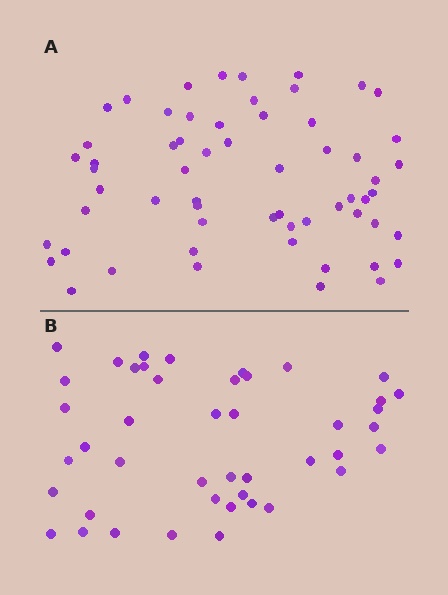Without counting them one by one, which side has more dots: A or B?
Region A (the top region) has more dots.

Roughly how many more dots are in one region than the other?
Region A has approximately 15 more dots than region B.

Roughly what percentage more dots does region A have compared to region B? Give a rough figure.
About 35% more.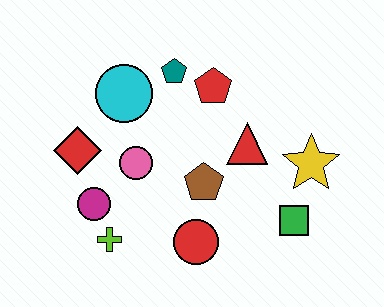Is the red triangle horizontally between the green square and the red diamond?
Yes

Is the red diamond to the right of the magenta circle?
No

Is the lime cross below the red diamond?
Yes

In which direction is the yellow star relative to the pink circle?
The yellow star is to the right of the pink circle.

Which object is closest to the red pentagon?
The teal pentagon is closest to the red pentagon.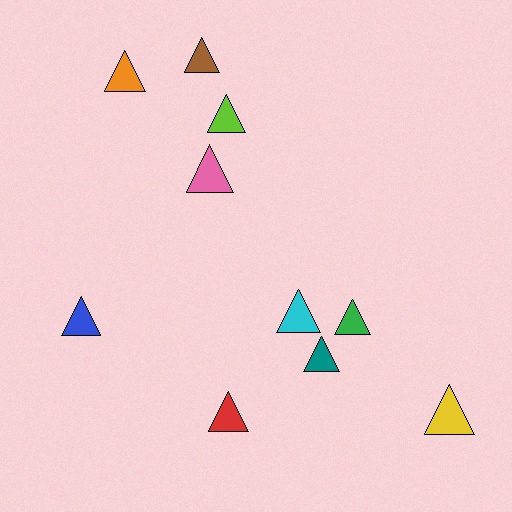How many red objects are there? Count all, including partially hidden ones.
There is 1 red object.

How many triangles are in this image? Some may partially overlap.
There are 10 triangles.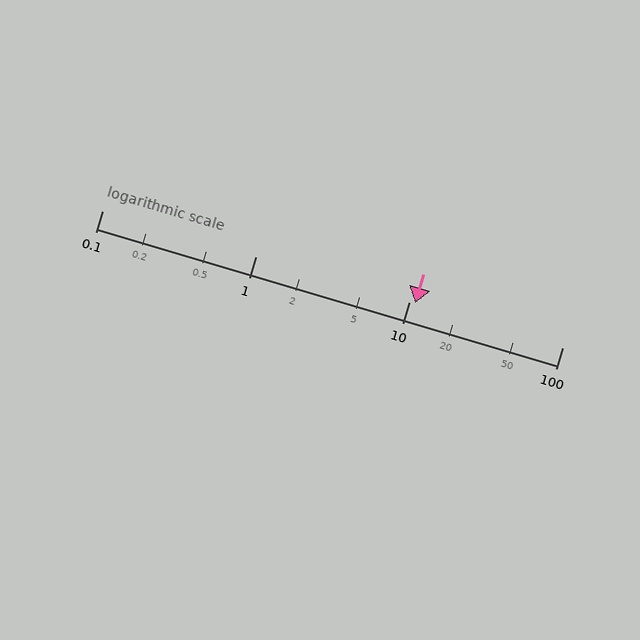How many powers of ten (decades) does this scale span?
The scale spans 3 decades, from 0.1 to 100.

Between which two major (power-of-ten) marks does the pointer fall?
The pointer is between 10 and 100.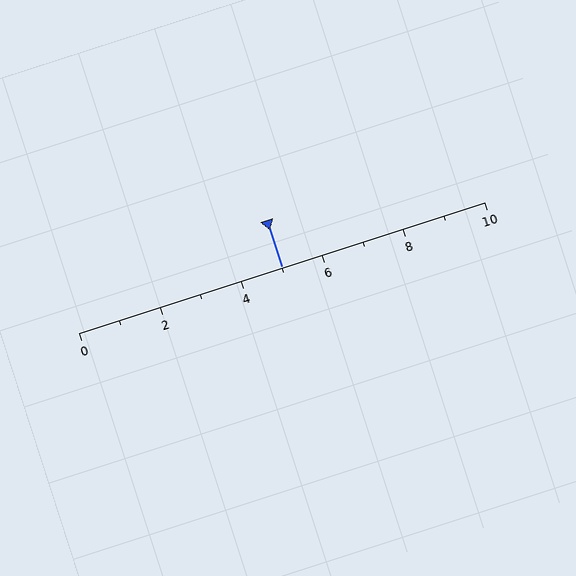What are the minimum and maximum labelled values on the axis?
The axis runs from 0 to 10.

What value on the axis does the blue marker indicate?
The marker indicates approximately 5.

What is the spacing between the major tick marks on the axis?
The major ticks are spaced 2 apart.